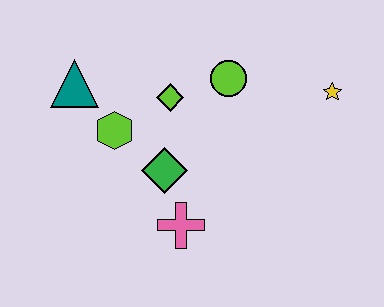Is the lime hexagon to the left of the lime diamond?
Yes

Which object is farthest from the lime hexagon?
The yellow star is farthest from the lime hexagon.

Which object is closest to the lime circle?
The lime diamond is closest to the lime circle.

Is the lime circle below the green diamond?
No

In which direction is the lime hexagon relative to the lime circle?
The lime hexagon is to the left of the lime circle.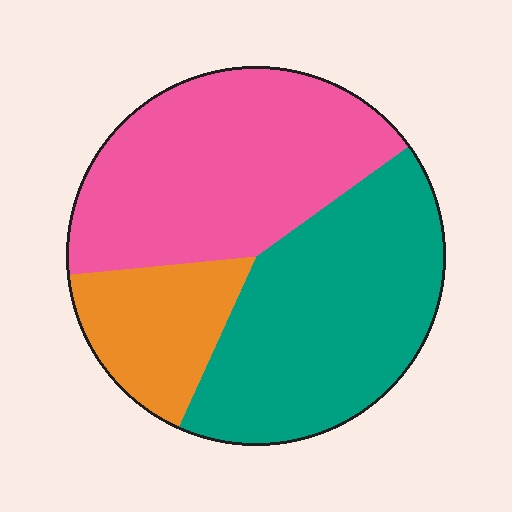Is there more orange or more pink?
Pink.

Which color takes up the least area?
Orange, at roughly 15%.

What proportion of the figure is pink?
Pink takes up about two fifths (2/5) of the figure.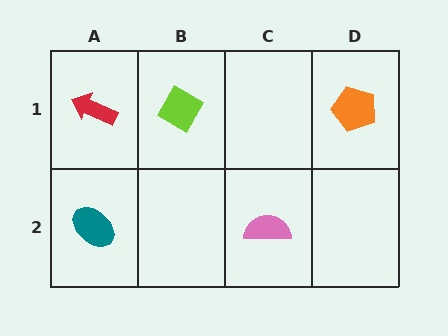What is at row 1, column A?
A red arrow.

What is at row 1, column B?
A lime diamond.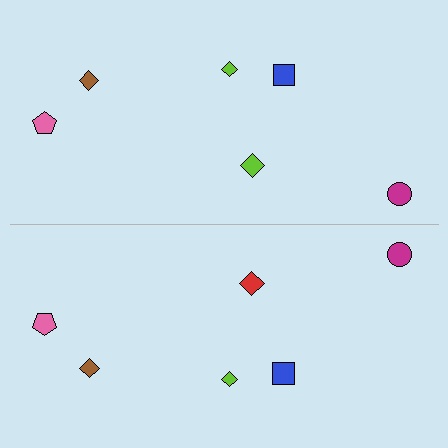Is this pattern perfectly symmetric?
No, the pattern is not perfectly symmetric. The red diamond on the bottom side breaks the symmetry — its mirror counterpart is lime.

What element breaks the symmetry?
The red diamond on the bottom side breaks the symmetry — its mirror counterpart is lime.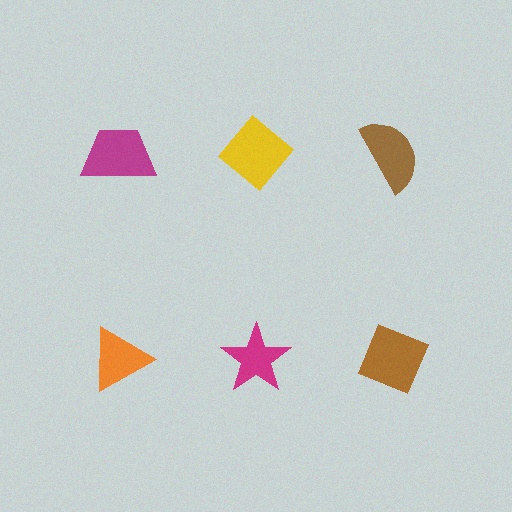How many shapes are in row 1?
3 shapes.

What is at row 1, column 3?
A brown semicircle.